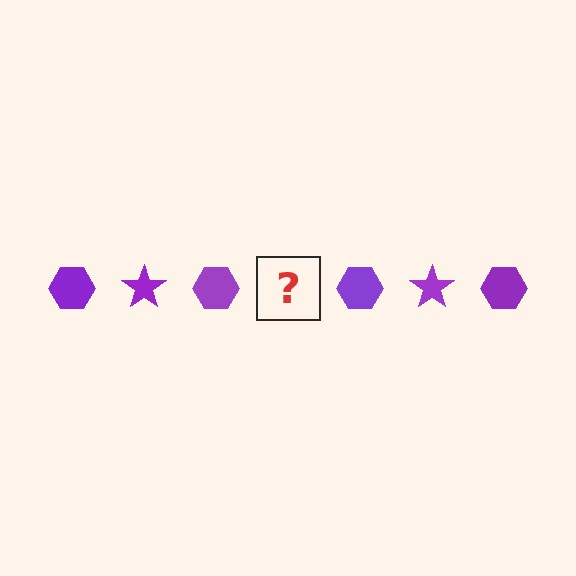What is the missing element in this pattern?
The missing element is a purple star.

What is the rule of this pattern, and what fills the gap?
The rule is that the pattern cycles through hexagon, star shapes in purple. The gap should be filled with a purple star.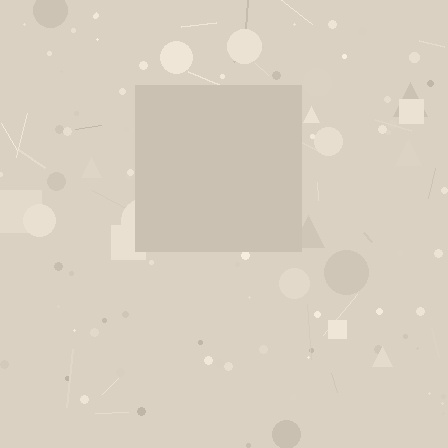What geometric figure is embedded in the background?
A square is embedded in the background.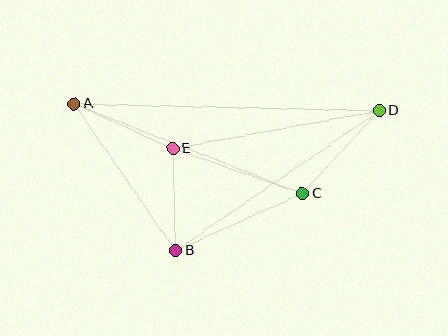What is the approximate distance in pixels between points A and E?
The distance between A and E is approximately 108 pixels.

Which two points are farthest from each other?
Points A and D are farthest from each other.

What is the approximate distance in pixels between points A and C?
The distance between A and C is approximately 245 pixels.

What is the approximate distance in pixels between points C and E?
The distance between C and E is approximately 137 pixels.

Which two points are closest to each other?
Points B and E are closest to each other.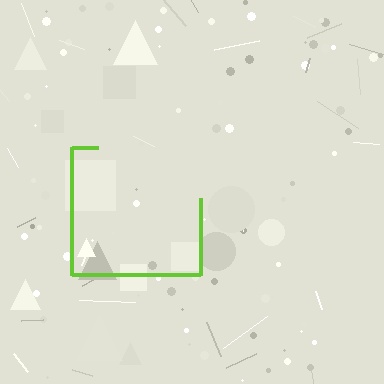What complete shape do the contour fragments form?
The contour fragments form a square.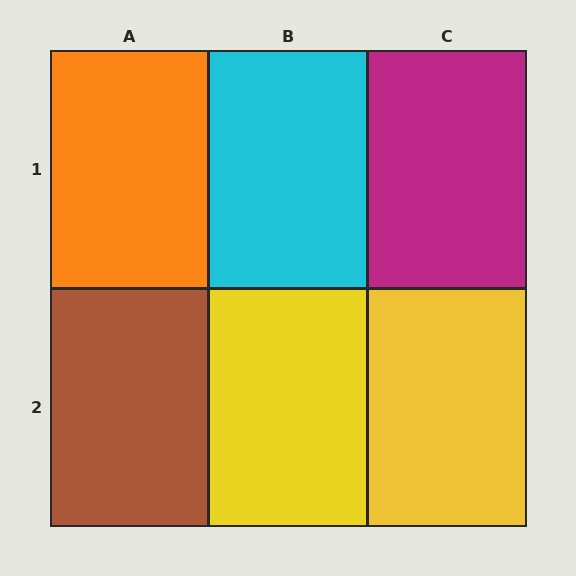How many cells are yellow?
2 cells are yellow.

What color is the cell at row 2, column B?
Yellow.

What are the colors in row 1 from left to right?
Orange, cyan, magenta.